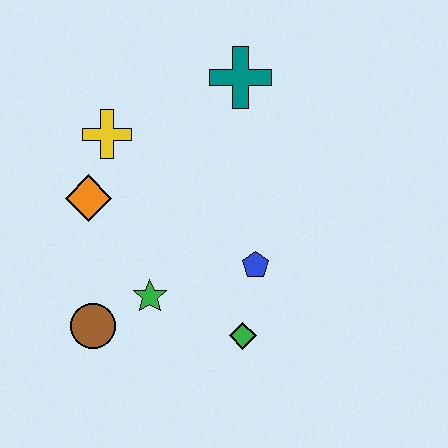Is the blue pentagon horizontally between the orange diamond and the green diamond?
No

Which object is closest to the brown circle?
The green star is closest to the brown circle.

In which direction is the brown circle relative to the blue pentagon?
The brown circle is to the left of the blue pentagon.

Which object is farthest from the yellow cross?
The green diamond is farthest from the yellow cross.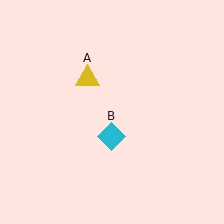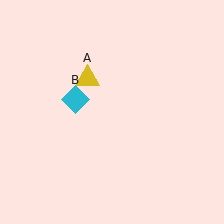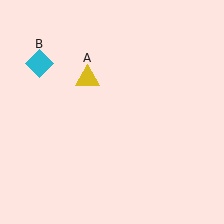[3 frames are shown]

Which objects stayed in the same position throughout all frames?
Yellow triangle (object A) remained stationary.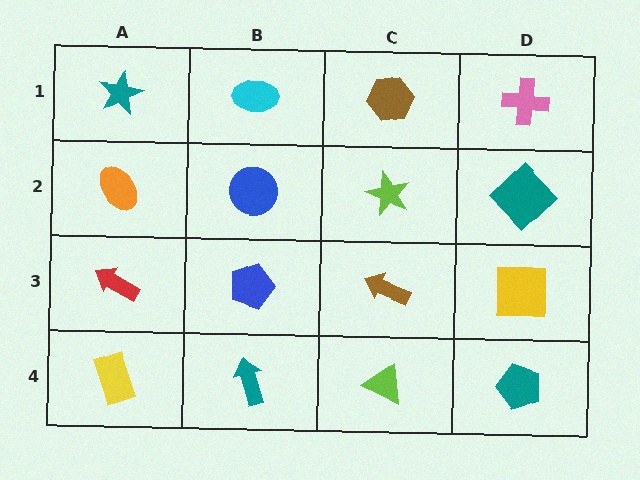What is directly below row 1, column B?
A blue circle.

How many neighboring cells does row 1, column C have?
3.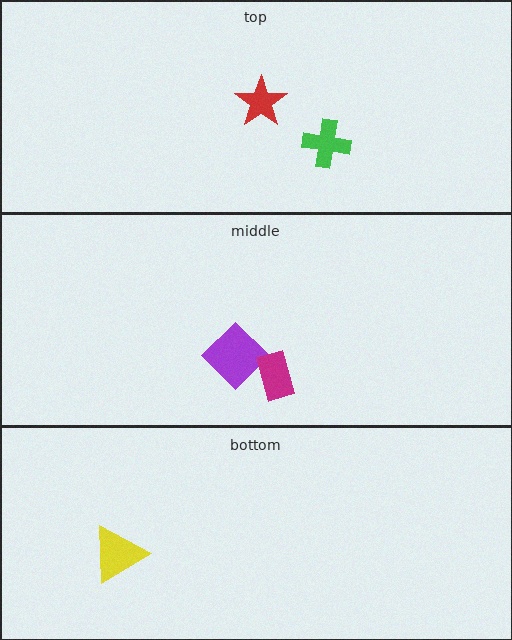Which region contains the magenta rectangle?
The middle region.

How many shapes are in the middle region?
2.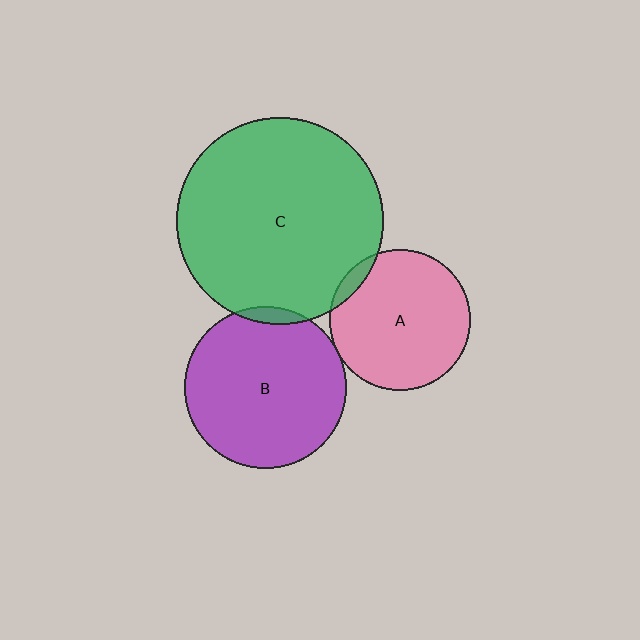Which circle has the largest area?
Circle C (green).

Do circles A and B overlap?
Yes.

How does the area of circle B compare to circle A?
Approximately 1.3 times.